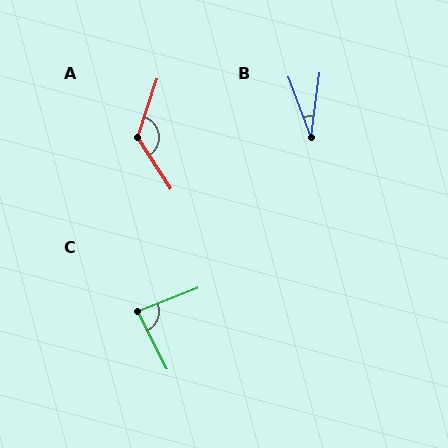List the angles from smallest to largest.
B (28°), C (84°), A (128°).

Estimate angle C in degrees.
Approximately 84 degrees.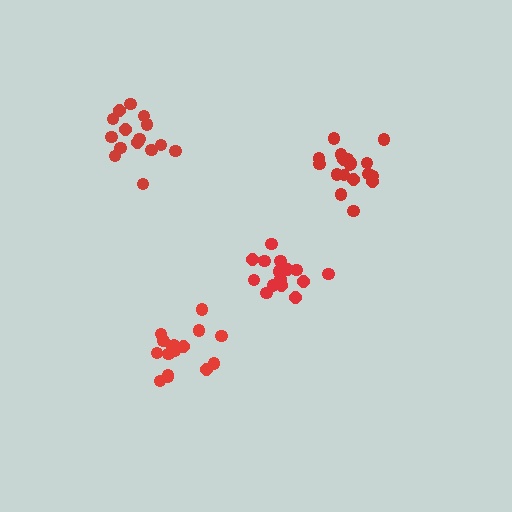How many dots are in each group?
Group 1: 17 dots, Group 2: 17 dots, Group 3: 18 dots, Group 4: 15 dots (67 total).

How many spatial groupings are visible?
There are 4 spatial groupings.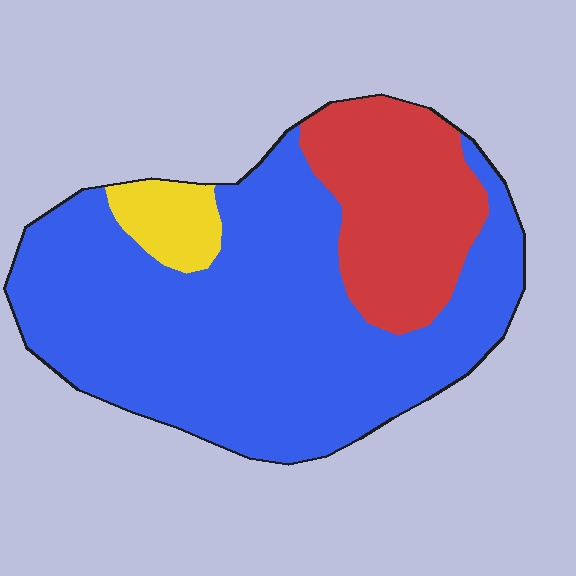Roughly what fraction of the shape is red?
Red covers 23% of the shape.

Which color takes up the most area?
Blue, at roughly 70%.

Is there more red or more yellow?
Red.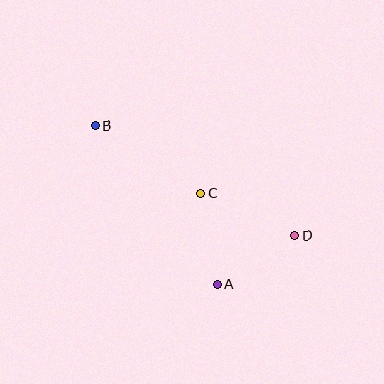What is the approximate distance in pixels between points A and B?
The distance between A and B is approximately 200 pixels.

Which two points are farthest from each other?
Points B and D are farthest from each other.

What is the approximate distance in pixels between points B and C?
The distance between B and C is approximately 125 pixels.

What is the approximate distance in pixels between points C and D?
The distance between C and D is approximately 103 pixels.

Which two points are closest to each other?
Points A and D are closest to each other.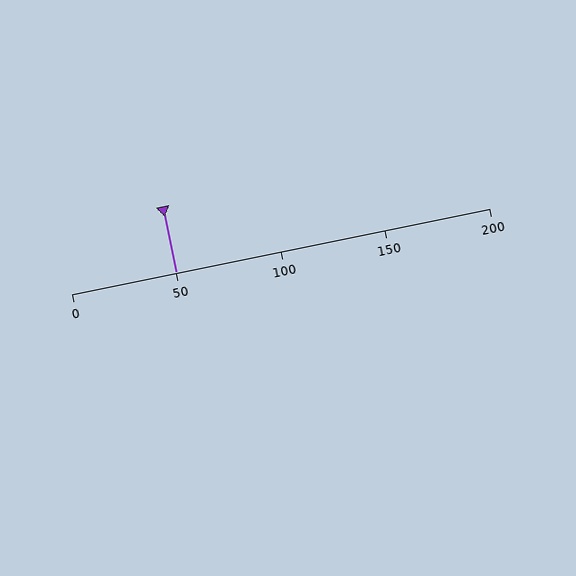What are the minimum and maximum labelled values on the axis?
The axis runs from 0 to 200.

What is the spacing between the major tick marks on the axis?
The major ticks are spaced 50 apart.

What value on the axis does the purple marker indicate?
The marker indicates approximately 50.